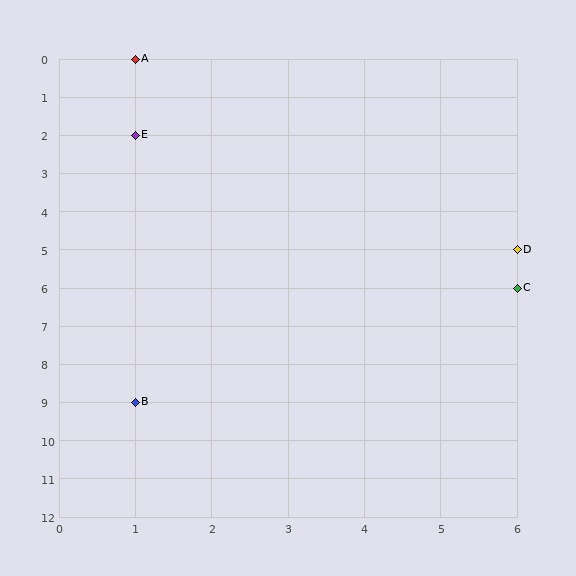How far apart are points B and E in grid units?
Points B and E are 7 rows apart.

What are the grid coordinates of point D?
Point D is at grid coordinates (6, 5).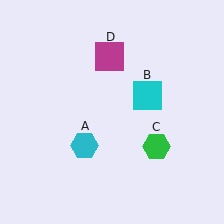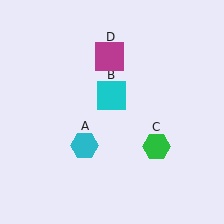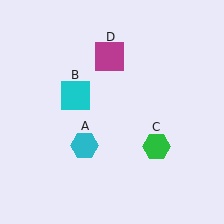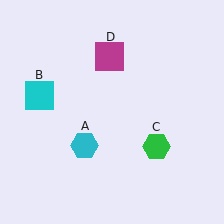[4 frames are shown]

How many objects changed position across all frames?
1 object changed position: cyan square (object B).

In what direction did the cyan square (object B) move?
The cyan square (object B) moved left.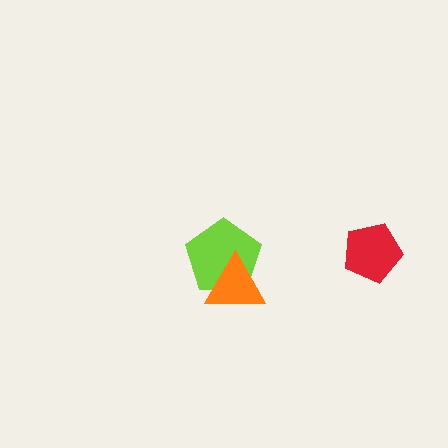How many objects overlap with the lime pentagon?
1 object overlaps with the lime pentagon.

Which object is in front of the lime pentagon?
The orange triangle is in front of the lime pentagon.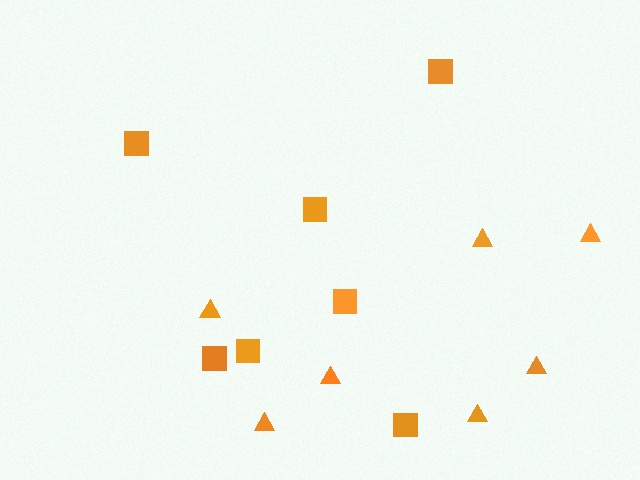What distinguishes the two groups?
There are 2 groups: one group of triangles (7) and one group of squares (7).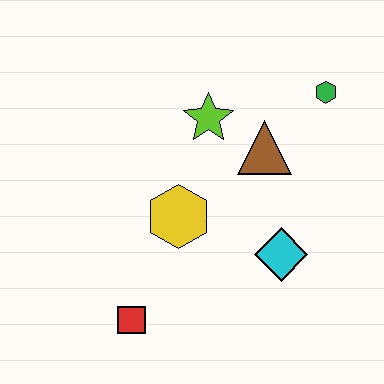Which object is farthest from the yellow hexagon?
The green hexagon is farthest from the yellow hexagon.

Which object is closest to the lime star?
The brown triangle is closest to the lime star.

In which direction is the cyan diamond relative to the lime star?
The cyan diamond is below the lime star.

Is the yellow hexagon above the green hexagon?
No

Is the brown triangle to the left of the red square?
No